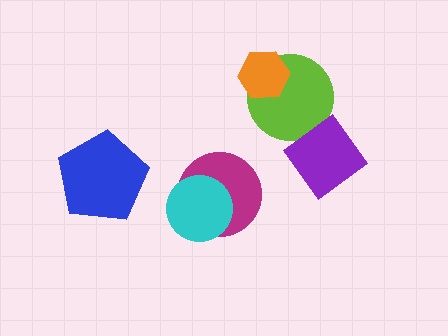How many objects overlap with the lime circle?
2 objects overlap with the lime circle.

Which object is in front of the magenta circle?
The cyan circle is in front of the magenta circle.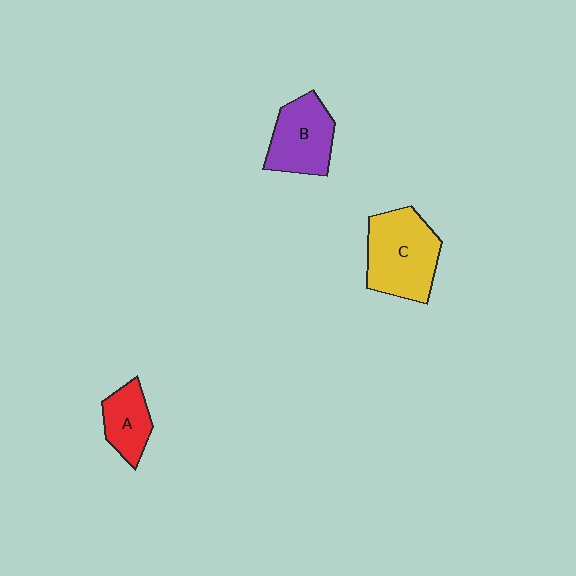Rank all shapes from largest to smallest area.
From largest to smallest: C (yellow), B (purple), A (red).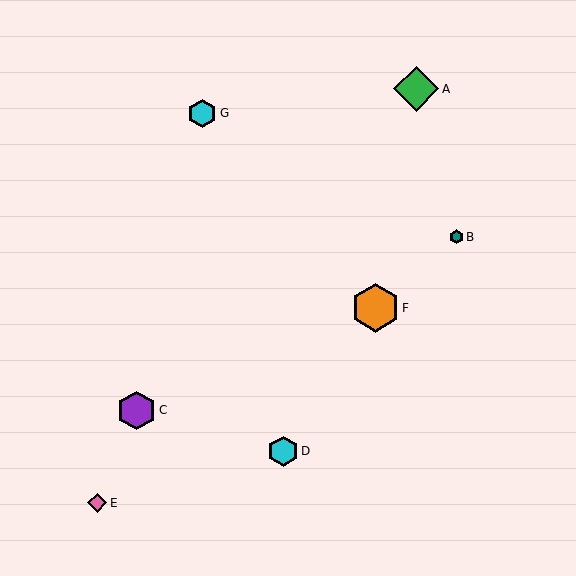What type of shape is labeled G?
Shape G is a cyan hexagon.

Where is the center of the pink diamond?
The center of the pink diamond is at (97, 503).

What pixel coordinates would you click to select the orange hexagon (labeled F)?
Click at (375, 308) to select the orange hexagon F.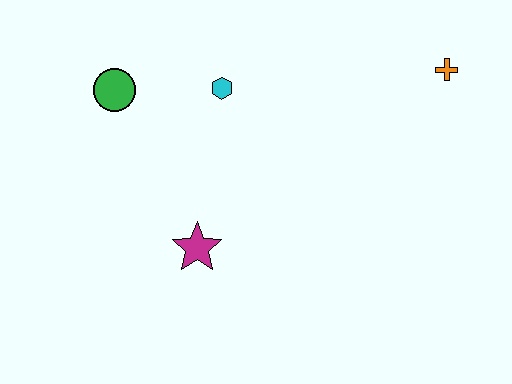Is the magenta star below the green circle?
Yes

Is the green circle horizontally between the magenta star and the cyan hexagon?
No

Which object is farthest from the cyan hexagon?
The orange cross is farthest from the cyan hexagon.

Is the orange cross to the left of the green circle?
No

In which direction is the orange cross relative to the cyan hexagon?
The orange cross is to the right of the cyan hexagon.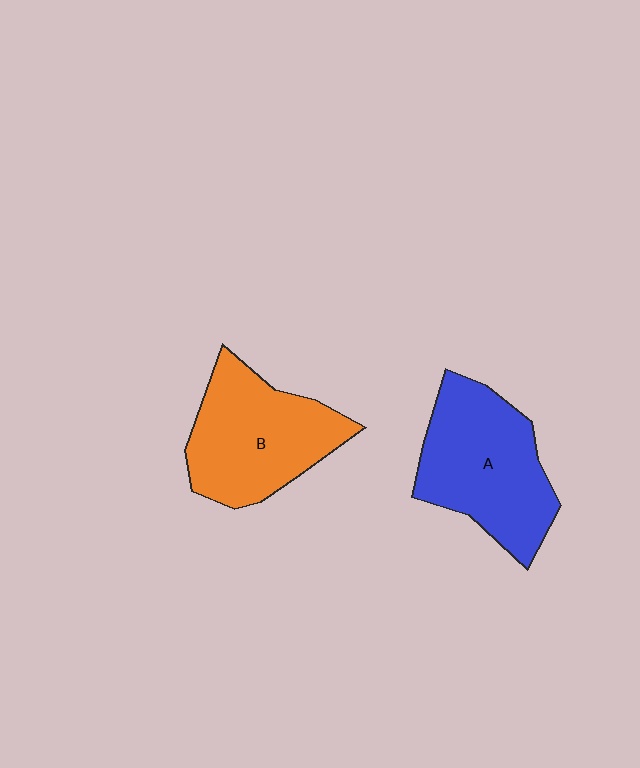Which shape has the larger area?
Shape A (blue).